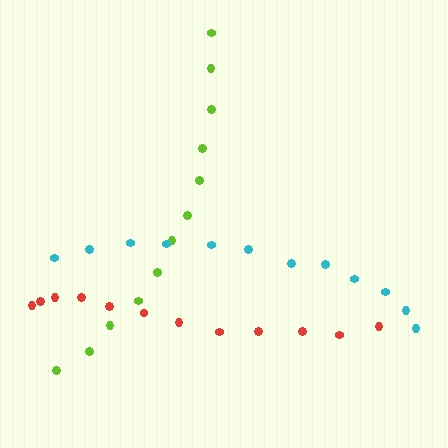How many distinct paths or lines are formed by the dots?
There are 3 distinct paths.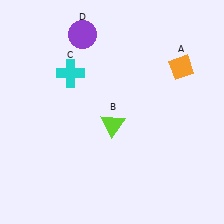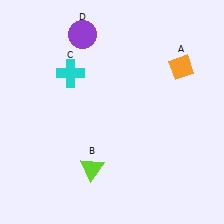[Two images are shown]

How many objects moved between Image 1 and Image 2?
1 object moved between the two images.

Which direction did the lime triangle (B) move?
The lime triangle (B) moved down.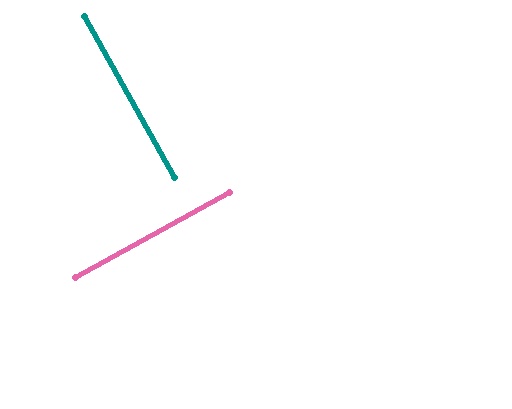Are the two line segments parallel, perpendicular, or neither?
Perpendicular — they meet at approximately 90°.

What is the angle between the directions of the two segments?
Approximately 90 degrees.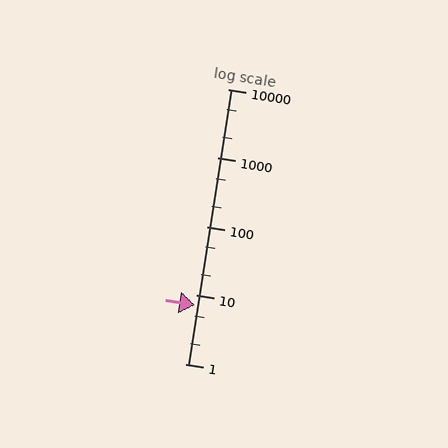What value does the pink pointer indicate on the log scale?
The pointer indicates approximately 7.2.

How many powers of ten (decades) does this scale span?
The scale spans 4 decades, from 1 to 10000.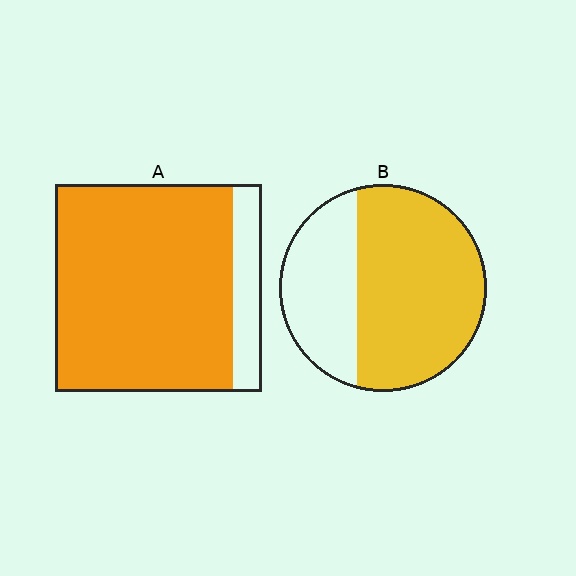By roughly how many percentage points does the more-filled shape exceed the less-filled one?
By roughly 20 percentage points (A over B).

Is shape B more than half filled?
Yes.